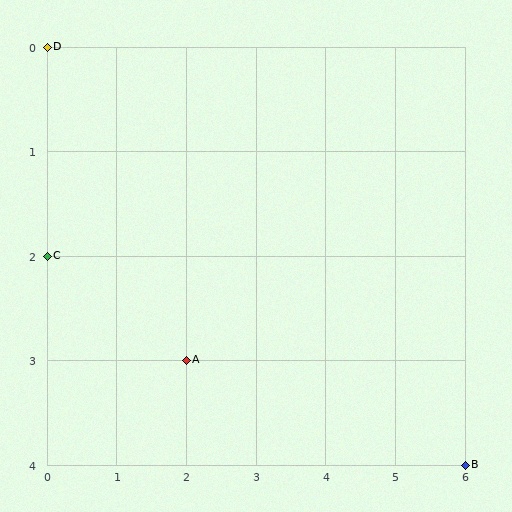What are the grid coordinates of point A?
Point A is at grid coordinates (2, 3).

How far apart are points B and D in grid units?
Points B and D are 6 columns and 4 rows apart (about 7.2 grid units diagonally).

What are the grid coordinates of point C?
Point C is at grid coordinates (0, 2).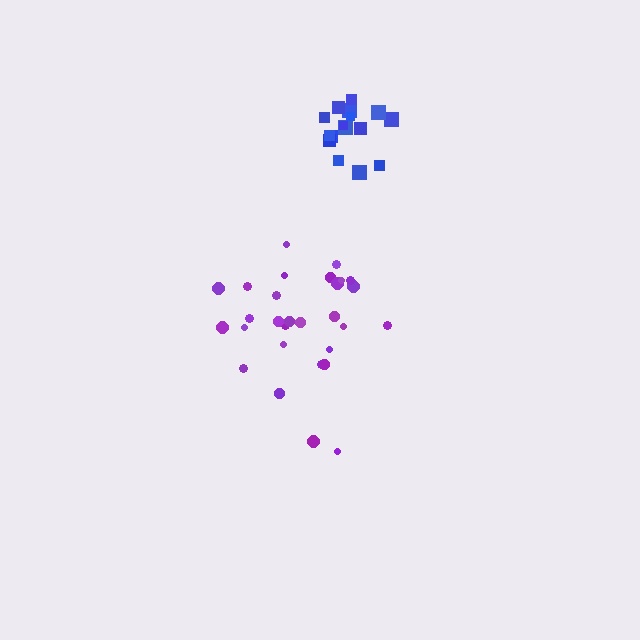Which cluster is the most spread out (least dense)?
Purple.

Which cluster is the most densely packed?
Blue.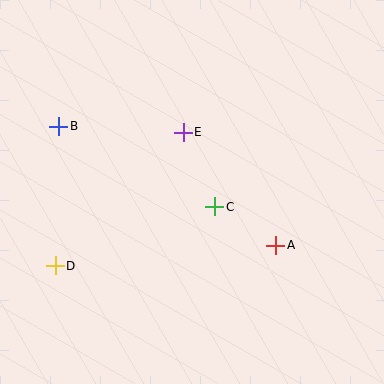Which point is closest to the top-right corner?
Point E is closest to the top-right corner.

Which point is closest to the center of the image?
Point C at (215, 207) is closest to the center.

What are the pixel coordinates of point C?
Point C is at (215, 207).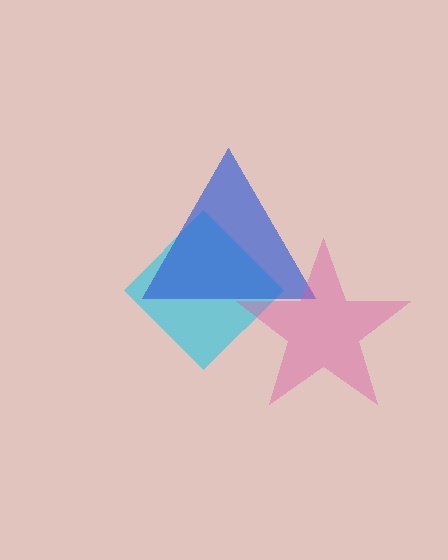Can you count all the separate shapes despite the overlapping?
Yes, there are 3 separate shapes.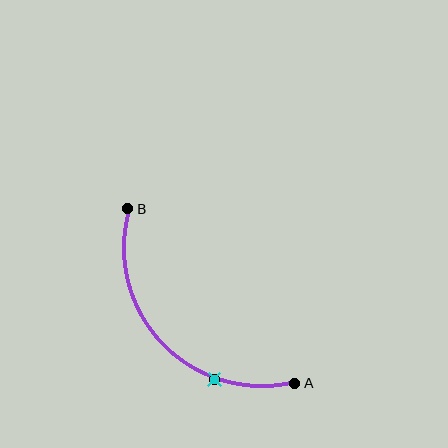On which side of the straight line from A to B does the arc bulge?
The arc bulges below and to the left of the straight line connecting A and B.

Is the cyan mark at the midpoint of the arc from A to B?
No. The cyan mark lies on the arc but is closer to endpoint A. The arc midpoint would be at the point on the curve equidistant along the arc from both A and B.